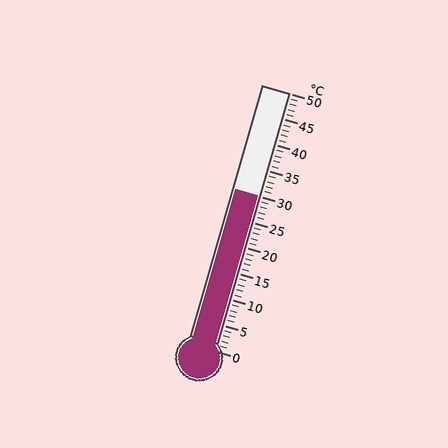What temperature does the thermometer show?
The thermometer shows approximately 30°C.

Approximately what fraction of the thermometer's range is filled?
The thermometer is filled to approximately 60% of its range.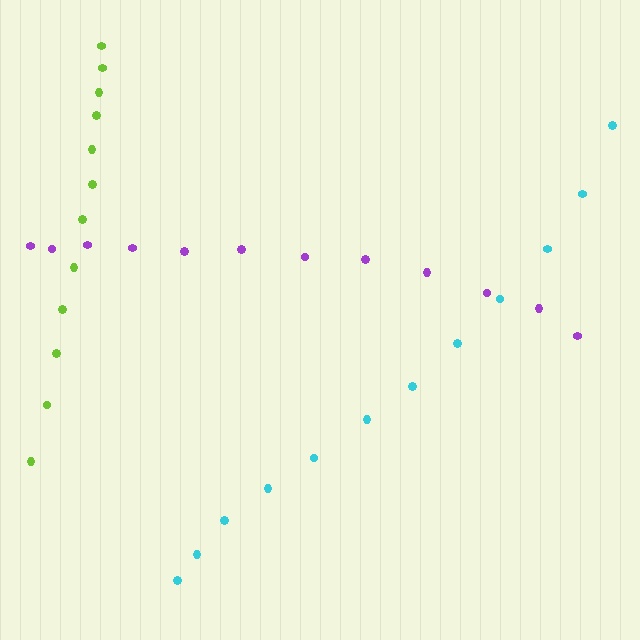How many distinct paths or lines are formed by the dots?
There are 3 distinct paths.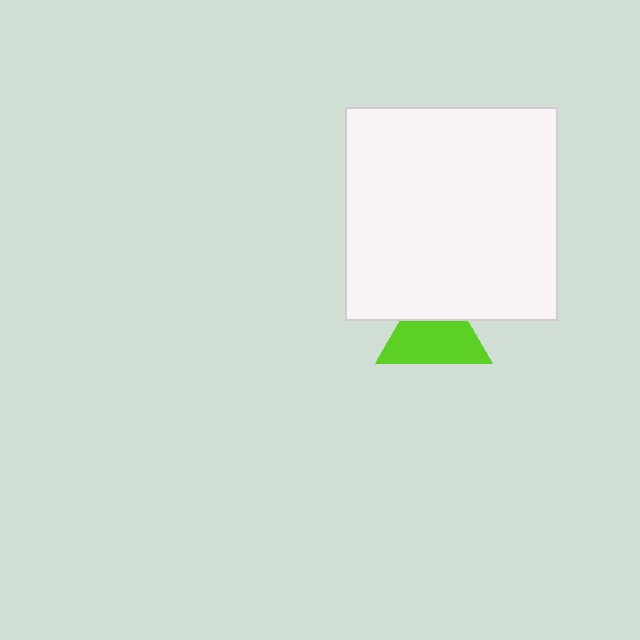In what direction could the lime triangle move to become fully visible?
The lime triangle could move down. That would shift it out from behind the white square entirely.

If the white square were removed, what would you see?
You would see the complete lime triangle.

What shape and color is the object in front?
The object in front is a white square.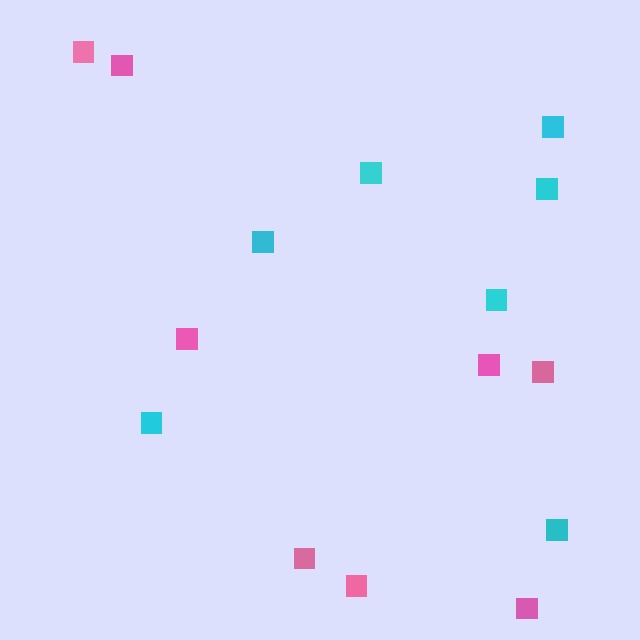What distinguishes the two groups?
There are 2 groups: one group of cyan squares (7) and one group of pink squares (8).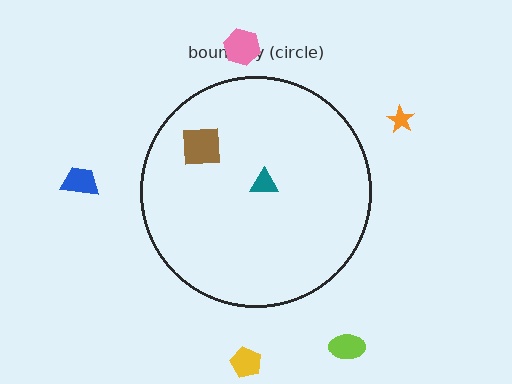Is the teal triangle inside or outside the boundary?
Inside.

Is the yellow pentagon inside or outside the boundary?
Outside.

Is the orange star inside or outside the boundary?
Outside.